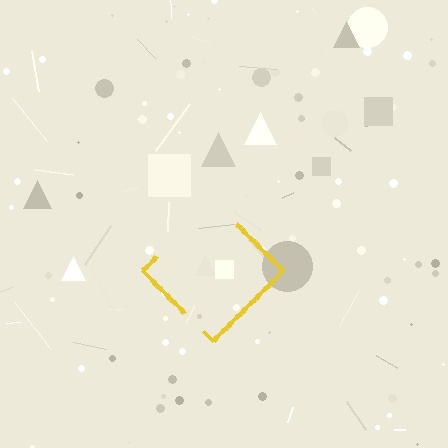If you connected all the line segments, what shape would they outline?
They would outline a diamond.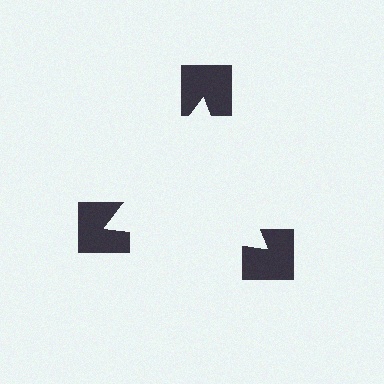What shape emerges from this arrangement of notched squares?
An illusory triangle — its edges are inferred from the aligned wedge cuts in the notched squares, not physically drawn.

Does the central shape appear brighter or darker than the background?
It typically appears slightly brighter than the background, even though no actual brightness change is drawn.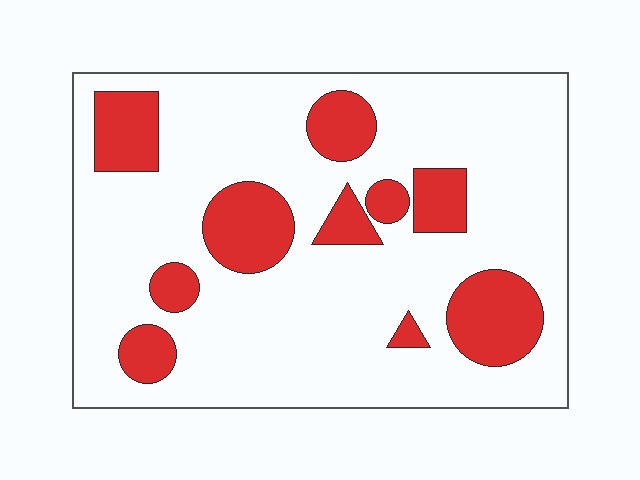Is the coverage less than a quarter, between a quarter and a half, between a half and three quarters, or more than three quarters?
Less than a quarter.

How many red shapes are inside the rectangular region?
10.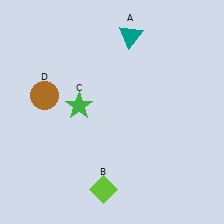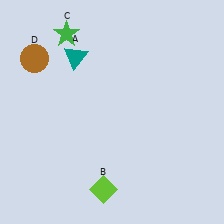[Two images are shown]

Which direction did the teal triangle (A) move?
The teal triangle (A) moved left.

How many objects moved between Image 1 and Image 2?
3 objects moved between the two images.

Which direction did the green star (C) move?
The green star (C) moved up.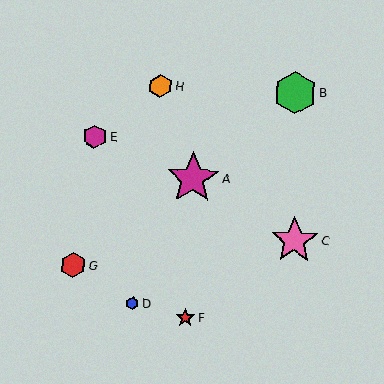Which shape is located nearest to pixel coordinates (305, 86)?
The green hexagon (labeled B) at (295, 93) is nearest to that location.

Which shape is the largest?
The magenta star (labeled A) is the largest.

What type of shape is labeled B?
Shape B is a green hexagon.